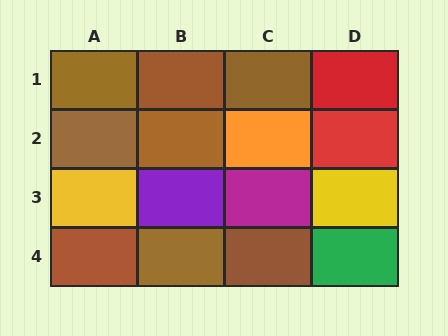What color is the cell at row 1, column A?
Brown.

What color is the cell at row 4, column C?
Brown.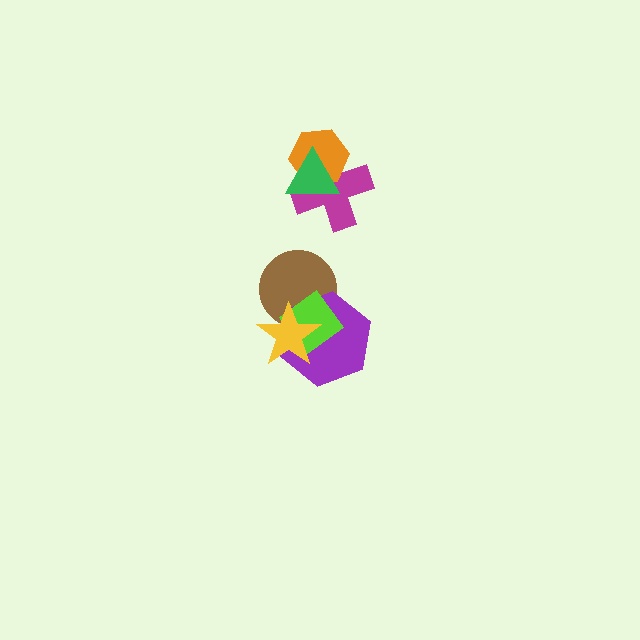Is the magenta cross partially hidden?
Yes, it is partially covered by another shape.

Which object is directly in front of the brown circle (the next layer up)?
The purple hexagon is directly in front of the brown circle.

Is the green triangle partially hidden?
No, no other shape covers it.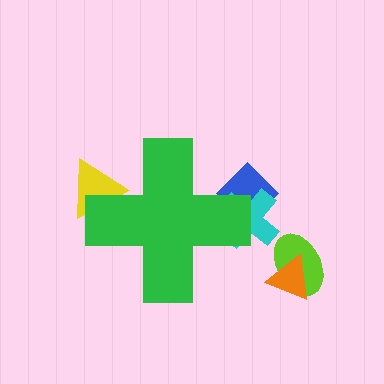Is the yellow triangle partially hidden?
Yes, the yellow triangle is partially hidden behind the green cross.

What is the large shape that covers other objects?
A green cross.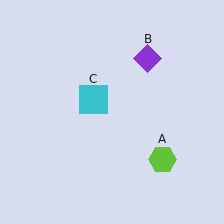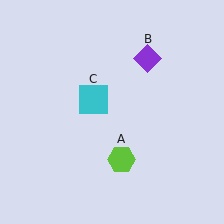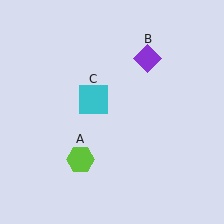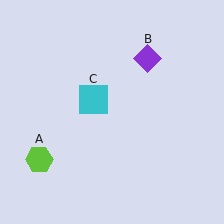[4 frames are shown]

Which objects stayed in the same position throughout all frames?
Purple diamond (object B) and cyan square (object C) remained stationary.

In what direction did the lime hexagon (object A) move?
The lime hexagon (object A) moved left.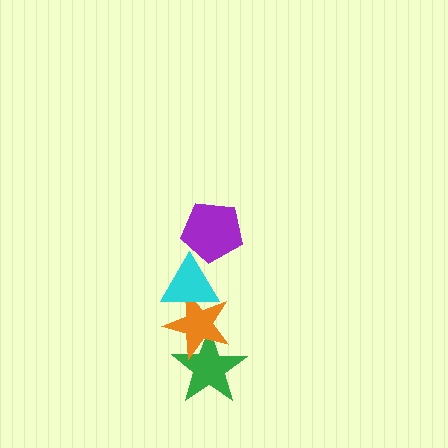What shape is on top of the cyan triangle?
The purple pentagon is on top of the cyan triangle.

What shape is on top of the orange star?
The cyan triangle is on top of the orange star.